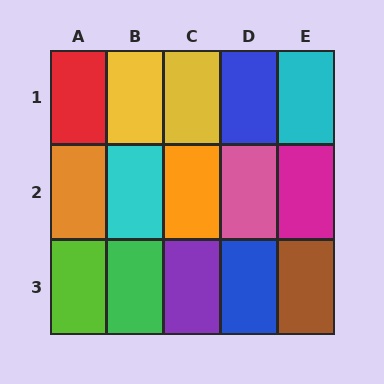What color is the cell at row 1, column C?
Yellow.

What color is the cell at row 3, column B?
Green.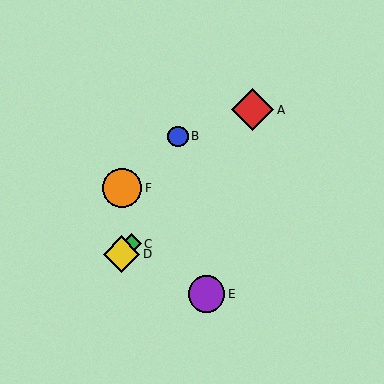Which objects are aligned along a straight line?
Objects A, C, D are aligned along a straight line.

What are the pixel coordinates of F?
Object F is at (122, 188).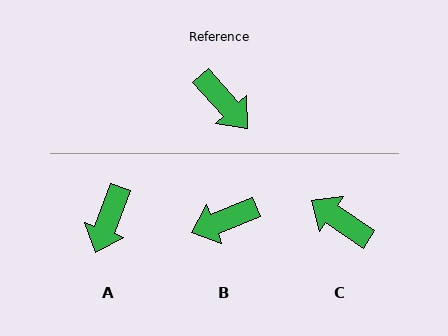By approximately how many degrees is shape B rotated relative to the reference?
Approximately 110 degrees clockwise.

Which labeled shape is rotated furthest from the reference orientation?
C, about 166 degrees away.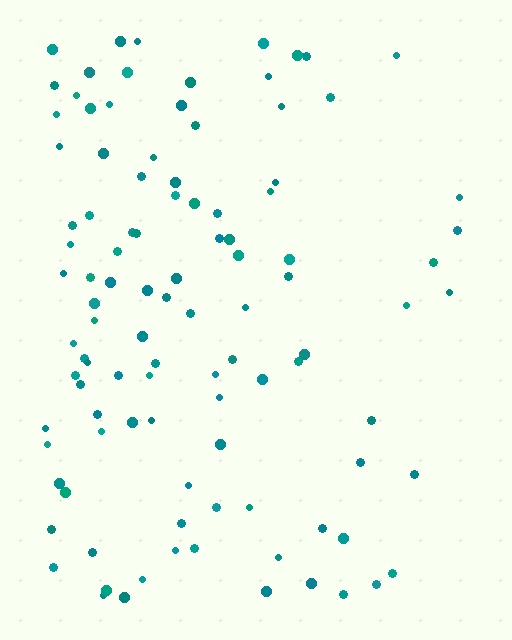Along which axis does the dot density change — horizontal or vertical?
Horizontal.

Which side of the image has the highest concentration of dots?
The left.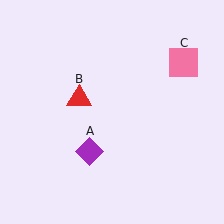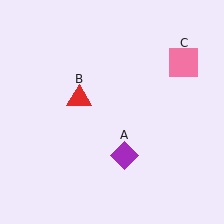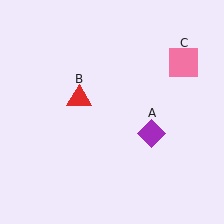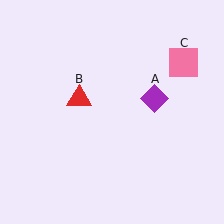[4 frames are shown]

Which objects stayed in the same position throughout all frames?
Red triangle (object B) and pink square (object C) remained stationary.